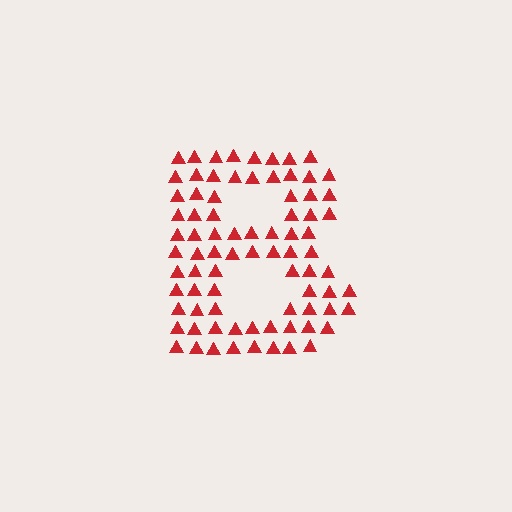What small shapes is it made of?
It is made of small triangles.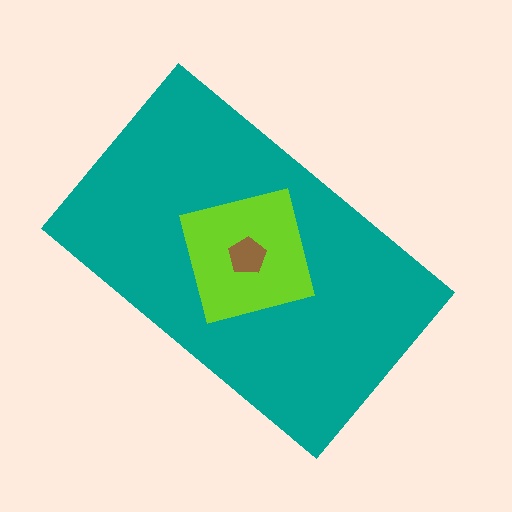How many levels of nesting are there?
3.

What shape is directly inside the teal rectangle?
The lime square.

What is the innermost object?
The brown pentagon.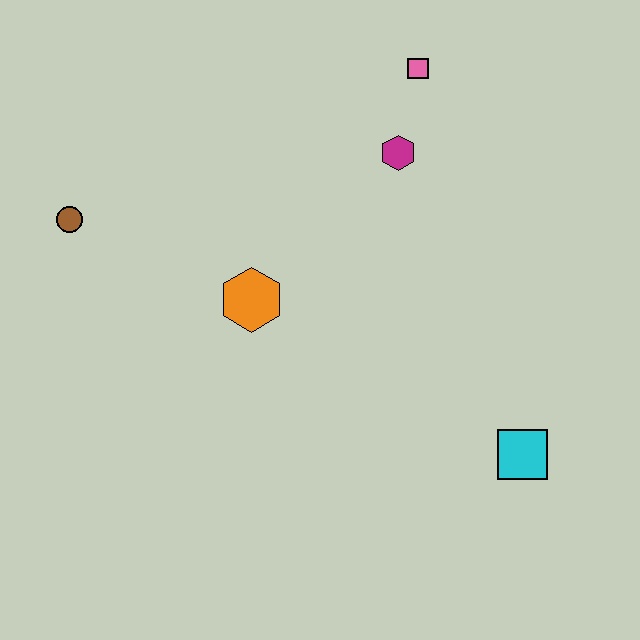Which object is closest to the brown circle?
The orange hexagon is closest to the brown circle.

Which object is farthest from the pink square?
The cyan square is farthest from the pink square.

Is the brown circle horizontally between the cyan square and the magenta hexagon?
No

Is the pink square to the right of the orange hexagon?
Yes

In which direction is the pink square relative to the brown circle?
The pink square is to the right of the brown circle.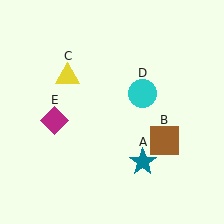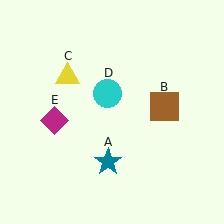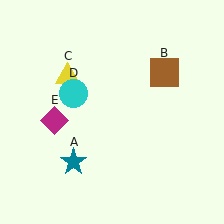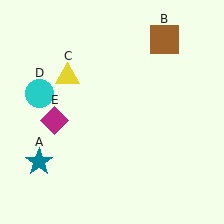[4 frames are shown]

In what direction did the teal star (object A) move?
The teal star (object A) moved left.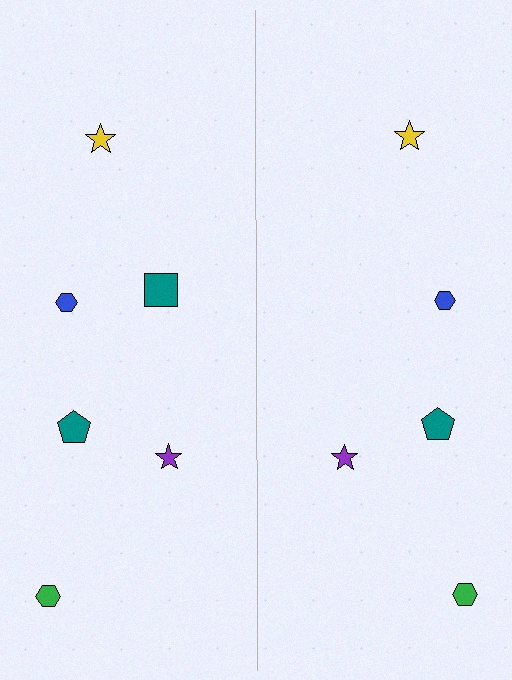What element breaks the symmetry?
A teal square is missing from the right side.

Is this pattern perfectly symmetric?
No, the pattern is not perfectly symmetric. A teal square is missing from the right side.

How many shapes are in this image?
There are 11 shapes in this image.